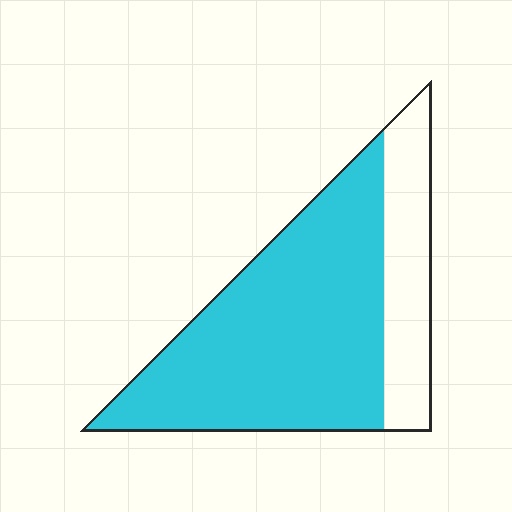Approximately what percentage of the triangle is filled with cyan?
Approximately 75%.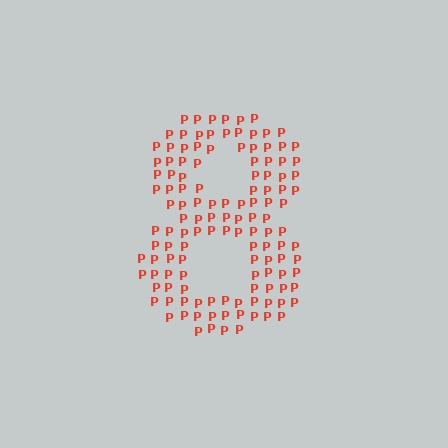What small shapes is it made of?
It is made of small letter P's.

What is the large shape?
The large shape is the digit 8.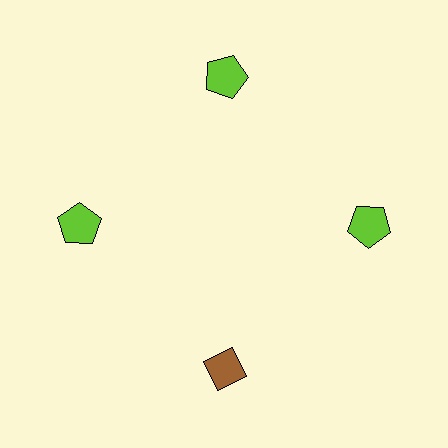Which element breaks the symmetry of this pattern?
The brown diamond at roughly the 6 o'clock position breaks the symmetry. All other shapes are lime pentagons.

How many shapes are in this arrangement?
There are 4 shapes arranged in a ring pattern.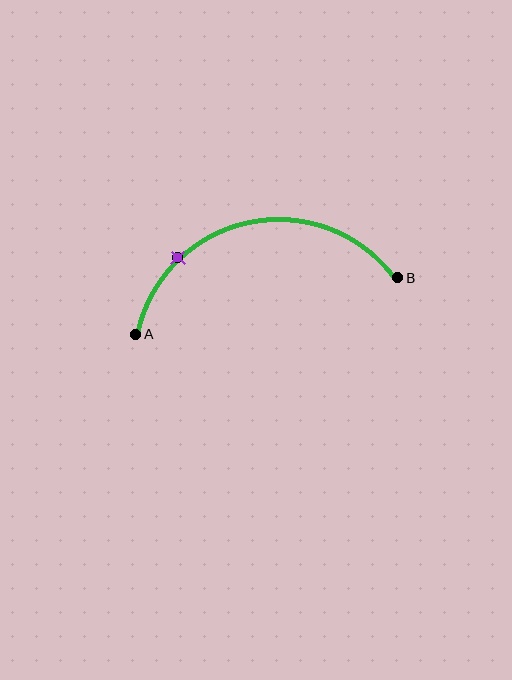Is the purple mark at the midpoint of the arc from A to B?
No. The purple mark lies on the arc but is closer to endpoint A. The arc midpoint would be at the point on the curve equidistant along the arc from both A and B.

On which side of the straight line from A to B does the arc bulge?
The arc bulges above the straight line connecting A and B.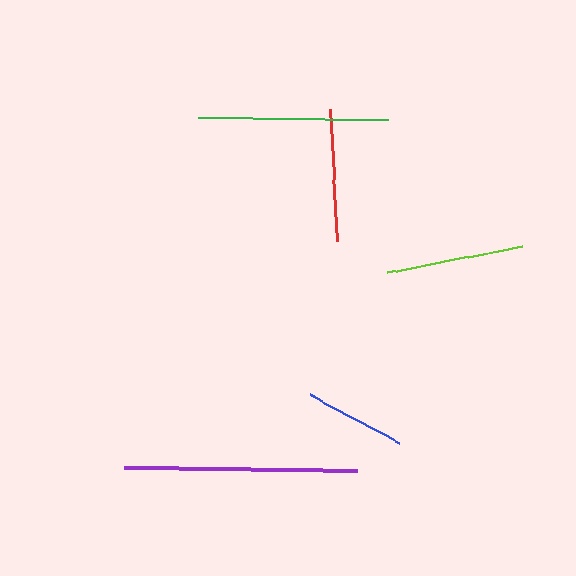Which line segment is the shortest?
The blue line is the shortest at approximately 102 pixels.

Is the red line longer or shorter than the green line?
The green line is longer than the red line.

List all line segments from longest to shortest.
From longest to shortest: purple, green, lime, red, blue.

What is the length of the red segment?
The red segment is approximately 132 pixels long.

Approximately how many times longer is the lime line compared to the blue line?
The lime line is approximately 1.3 times the length of the blue line.